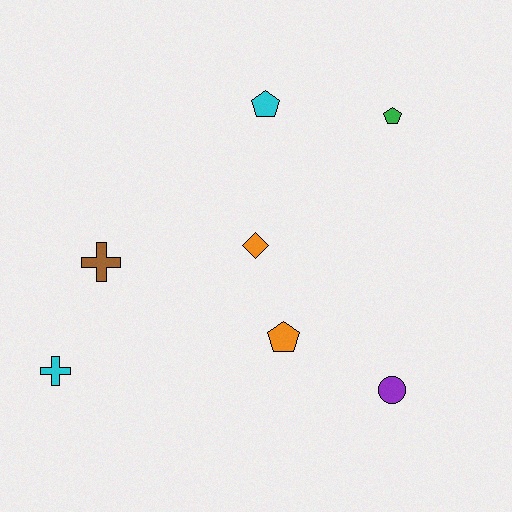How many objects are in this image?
There are 7 objects.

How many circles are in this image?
There is 1 circle.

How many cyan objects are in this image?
There are 2 cyan objects.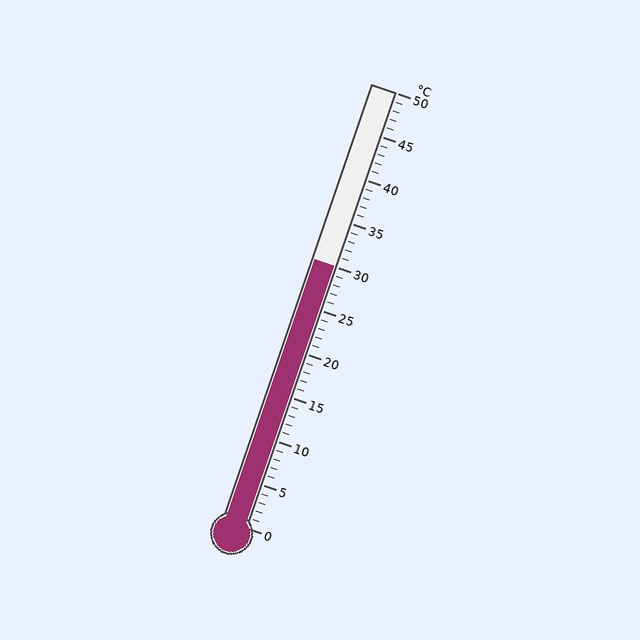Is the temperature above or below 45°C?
The temperature is below 45°C.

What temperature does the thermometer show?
The thermometer shows approximately 30°C.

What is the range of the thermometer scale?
The thermometer scale ranges from 0°C to 50°C.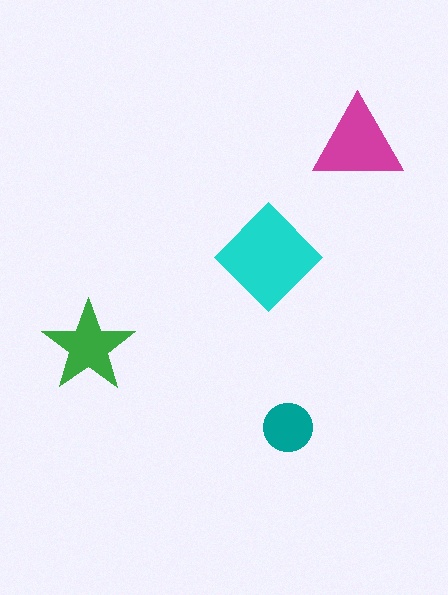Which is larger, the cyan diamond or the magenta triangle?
The cyan diamond.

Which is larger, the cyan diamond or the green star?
The cyan diamond.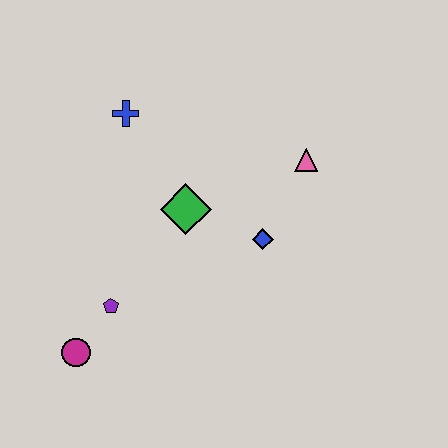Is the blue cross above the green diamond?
Yes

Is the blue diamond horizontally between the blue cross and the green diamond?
No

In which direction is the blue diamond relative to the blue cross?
The blue diamond is to the right of the blue cross.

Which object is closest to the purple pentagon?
The magenta circle is closest to the purple pentagon.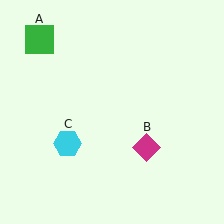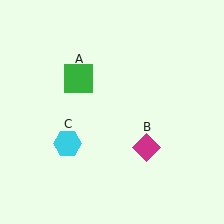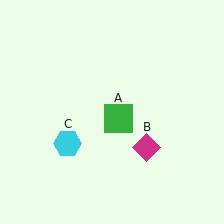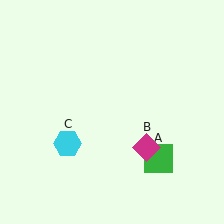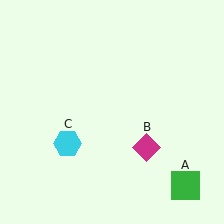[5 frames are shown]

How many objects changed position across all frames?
1 object changed position: green square (object A).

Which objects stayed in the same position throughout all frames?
Magenta diamond (object B) and cyan hexagon (object C) remained stationary.